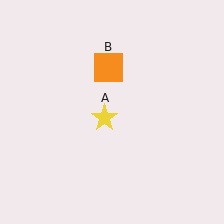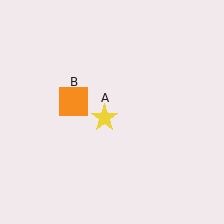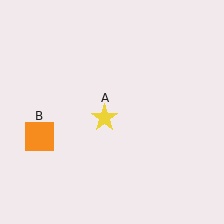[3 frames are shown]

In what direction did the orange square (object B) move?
The orange square (object B) moved down and to the left.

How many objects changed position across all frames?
1 object changed position: orange square (object B).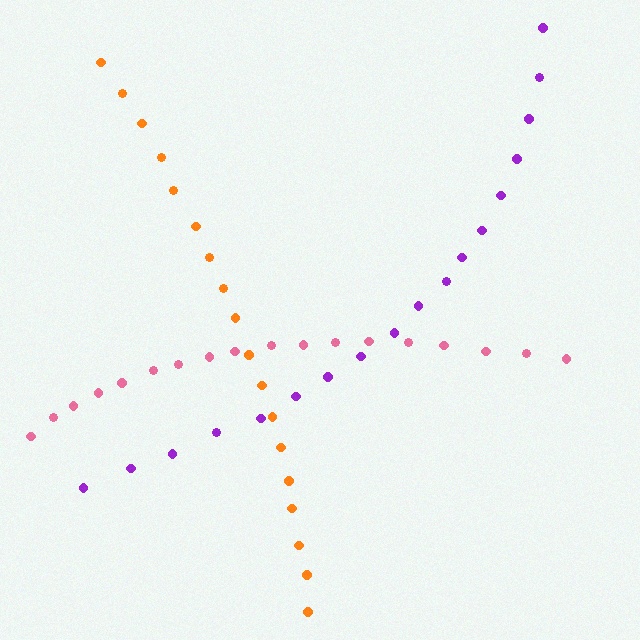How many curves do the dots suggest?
There are 3 distinct paths.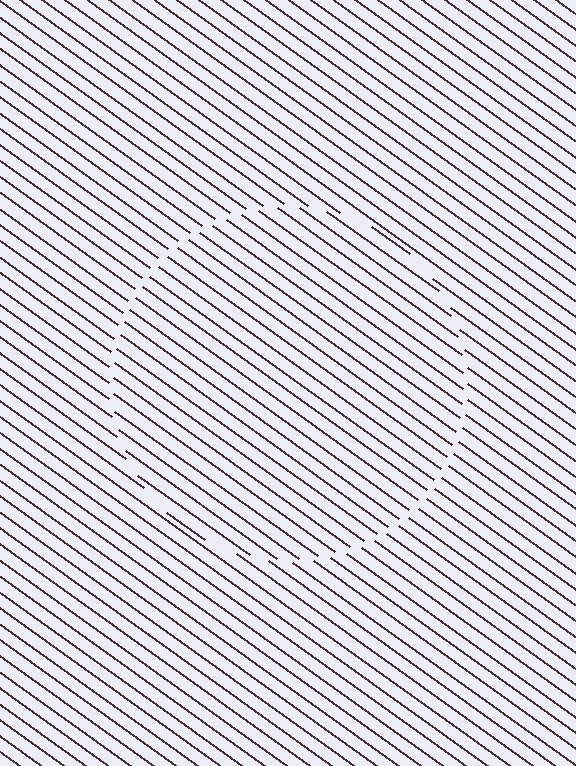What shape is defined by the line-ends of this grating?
An illusory circle. The interior of the shape contains the same grating, shifted by half a period — the contour is defined by the phase discontinuity where line-ends from the inner and outer gratings abut.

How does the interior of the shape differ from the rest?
The interior of the shape contains the same grating, shifted by half a period — the contour is defined by the phase discontinuity where line-ends from the inner and outer gratings abut.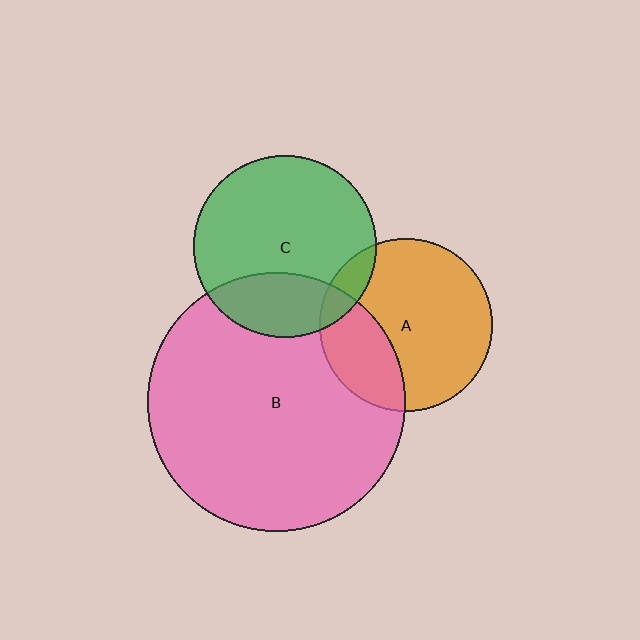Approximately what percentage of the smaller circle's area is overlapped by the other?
Approximately 25%.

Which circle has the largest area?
Circle B (pink).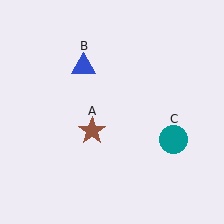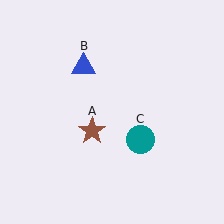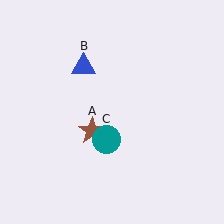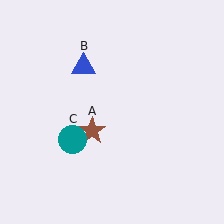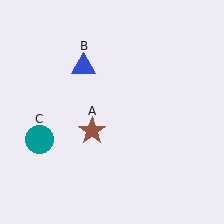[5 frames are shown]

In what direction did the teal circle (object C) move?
The teal circle (object C) moved left.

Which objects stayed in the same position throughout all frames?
Brown star (object A) and blue triangle (object B) remained stationary.